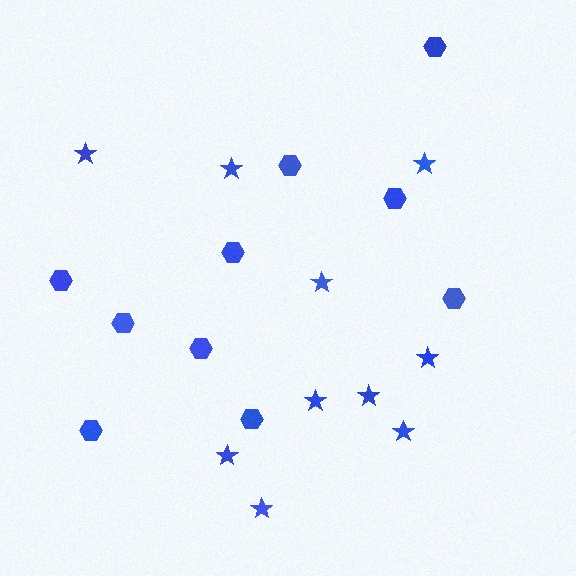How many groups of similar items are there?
There are 2 groups: one group of stars (10) and one group of hexagons (10).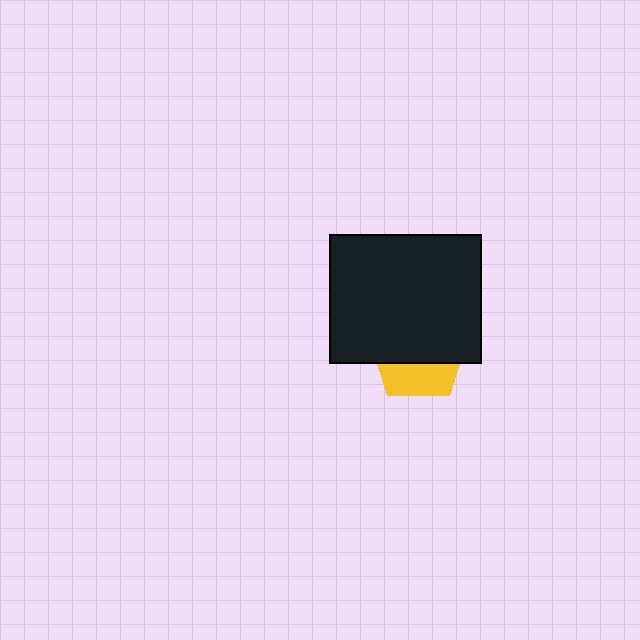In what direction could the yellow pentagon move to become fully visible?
The yellow pentagon could move down. That would shift it out from behind the black rectangle entirely.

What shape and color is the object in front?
The object in front is a black rectangle.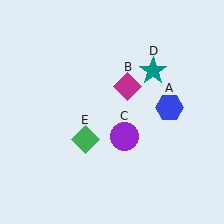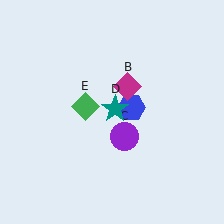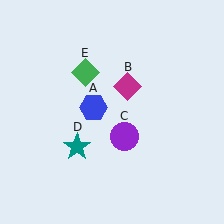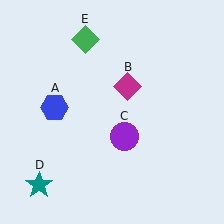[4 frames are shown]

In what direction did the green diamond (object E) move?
The green diamond (object E) moved up.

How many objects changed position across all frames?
3 objects changed position: blue hexagon (object A), teal star (object D), green diamond (object E).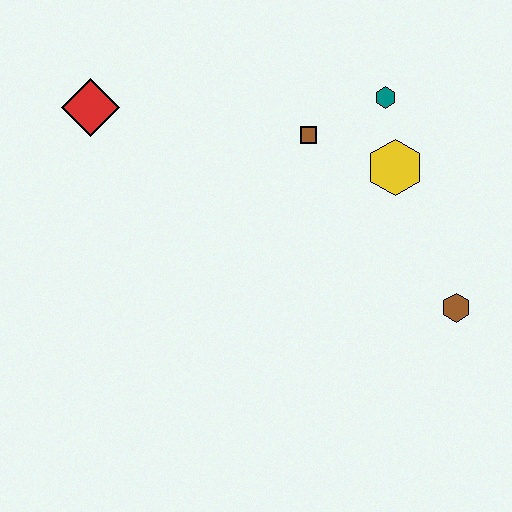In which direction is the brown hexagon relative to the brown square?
The brown hexagon is below the brown square.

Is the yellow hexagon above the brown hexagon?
Yes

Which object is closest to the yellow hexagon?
The teal hexagon is closest to the yellow hexagon.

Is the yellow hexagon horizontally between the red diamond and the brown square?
No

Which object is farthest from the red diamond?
The brown hexagon is farthest from the red diamond.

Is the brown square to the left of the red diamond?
No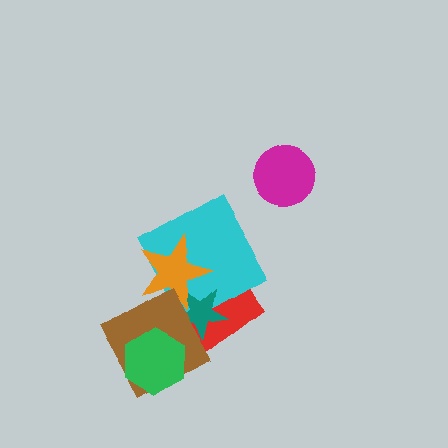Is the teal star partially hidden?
Yes, it is partially covered by another shape.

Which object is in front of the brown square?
The green hexagon is in front of the brown square.